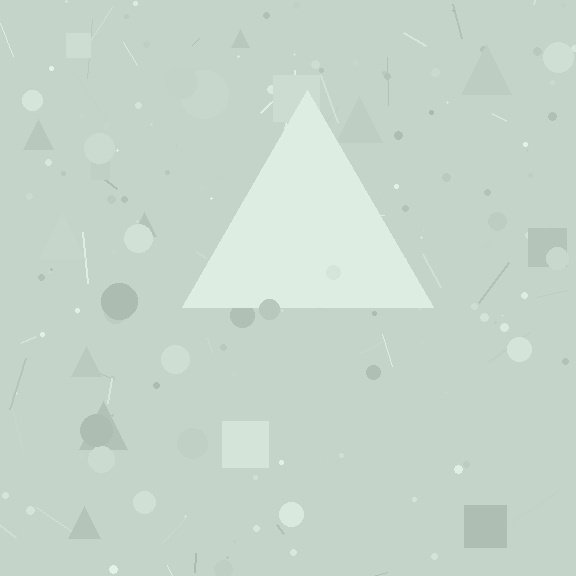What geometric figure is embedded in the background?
A triangle is embedded in the background.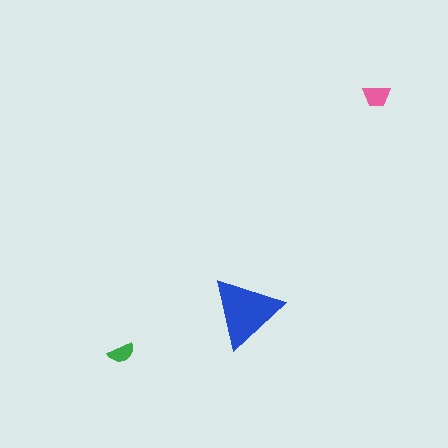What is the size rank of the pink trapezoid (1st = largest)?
2nd.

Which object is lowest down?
The green semicircle is bottommost.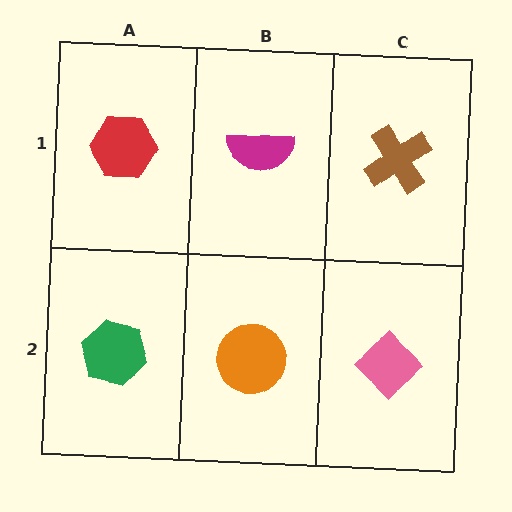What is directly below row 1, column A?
A green hexagon.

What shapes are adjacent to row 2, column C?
A brown cross (row 1, column C), an orange circle (row 2, column B).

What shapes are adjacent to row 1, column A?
A green hexagon (row 2, column A), a magenta semicircle (row 1, column B).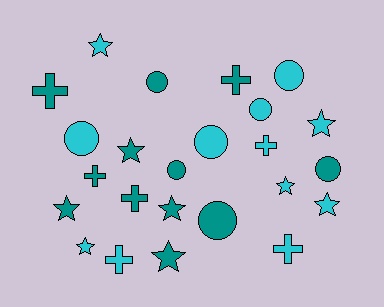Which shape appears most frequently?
Star, with 9 objects.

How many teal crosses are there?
There are 4 teal crosses.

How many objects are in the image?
There are 24 objects.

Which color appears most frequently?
Teal, with 12 objects.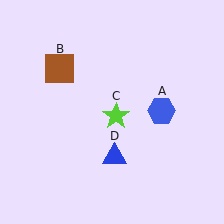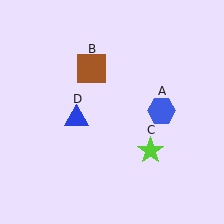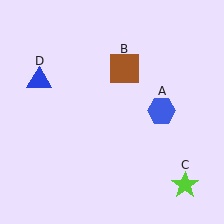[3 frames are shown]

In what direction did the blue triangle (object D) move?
The blue triangle (object D) moved up and to the left.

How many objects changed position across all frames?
3 objects changed position: brown square (object B), lime star (object C), blue triangle (object D).